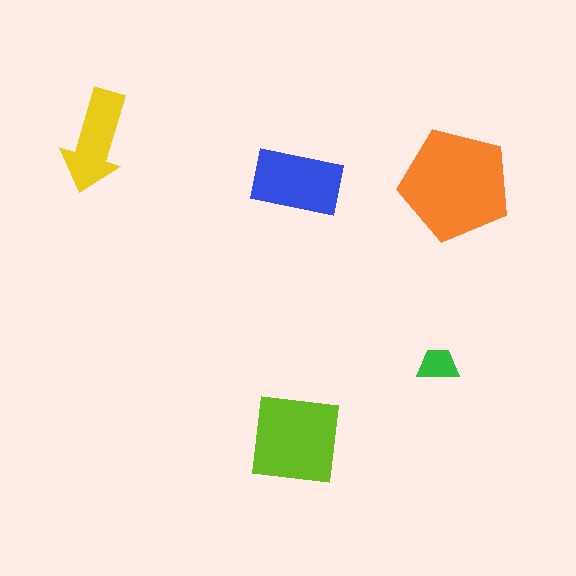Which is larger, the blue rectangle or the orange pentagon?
The orange pentagon.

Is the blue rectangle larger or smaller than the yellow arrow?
Larger.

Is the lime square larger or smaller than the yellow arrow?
Larger.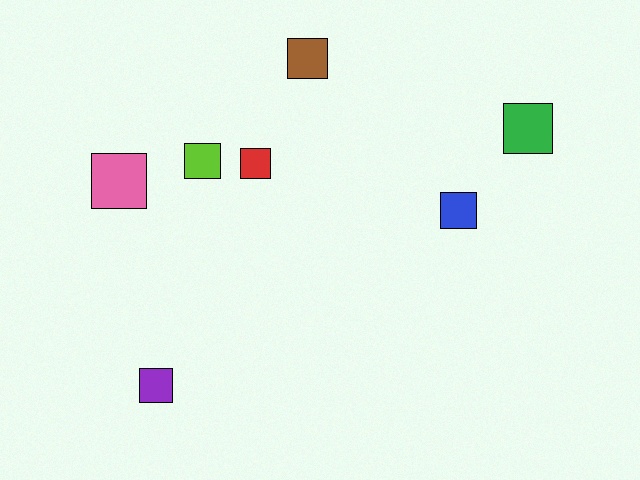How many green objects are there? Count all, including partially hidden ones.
There is 1 green object.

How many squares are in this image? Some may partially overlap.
There are 7 squares.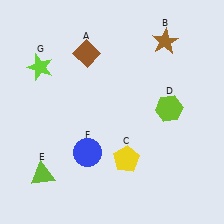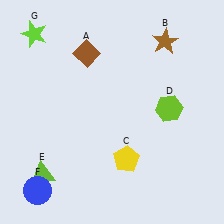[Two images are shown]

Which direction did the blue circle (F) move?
The blue circle (F) moved left.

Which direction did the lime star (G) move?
The lime star (G) moved up.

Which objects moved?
The objects that moved are: the blue circle (F), the lime star (G).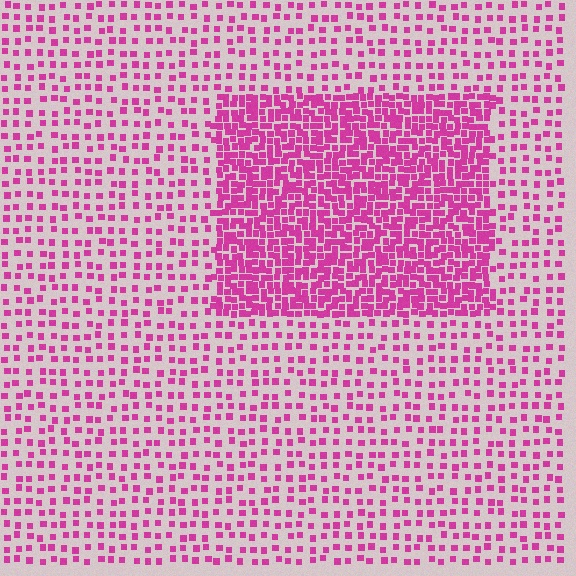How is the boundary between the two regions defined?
The boundary is defined by a change in element density (approximately 2.7x ratio). All elements are the same color, size, and shape.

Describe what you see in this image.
The image contains small magenta elements arranged at two different densities. A rectangle-shaped region is visible where the elements are more densely packed than the surrounding area.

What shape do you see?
I see a rectangle.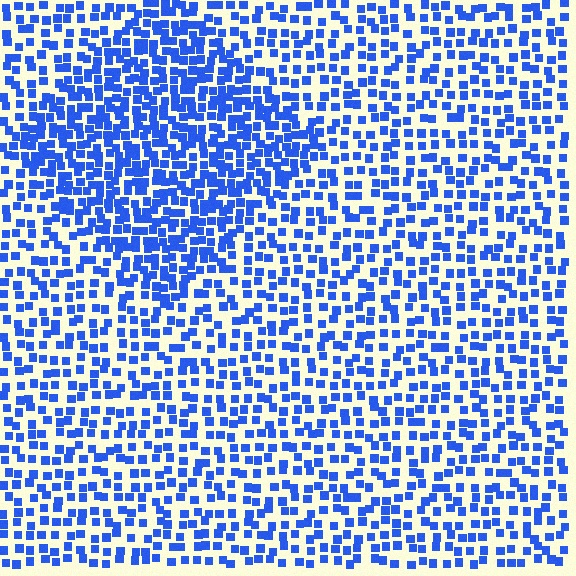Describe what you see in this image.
The image contains small blue elements arranged at two different densities. A diamond-shaped region is visible where the elements are more densely packed than the surrounding area.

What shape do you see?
I see a diamond.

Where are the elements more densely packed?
The elements are more densely packed inside the diamond boundary.